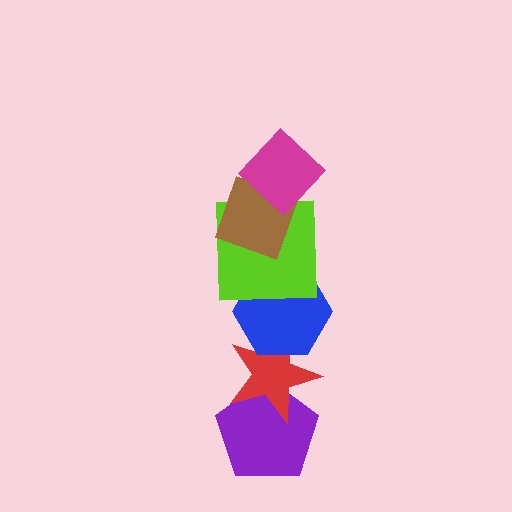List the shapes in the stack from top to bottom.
From top to bottom: the magenta diamond, the brown diamond, the lime square, the blue hexagon, the red star, the purple pentagon.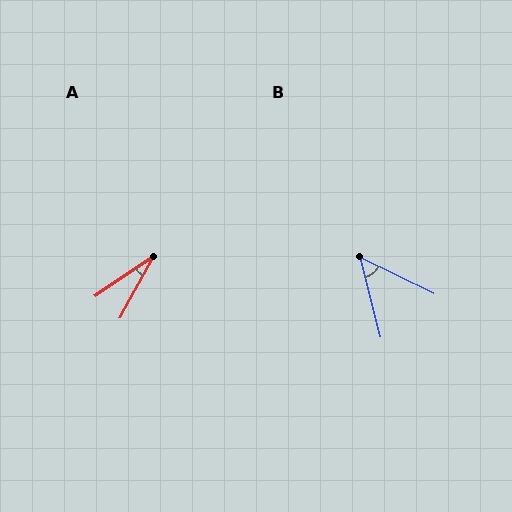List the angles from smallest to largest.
A (27°), B (50°).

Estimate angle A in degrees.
Approximately 27 degrees.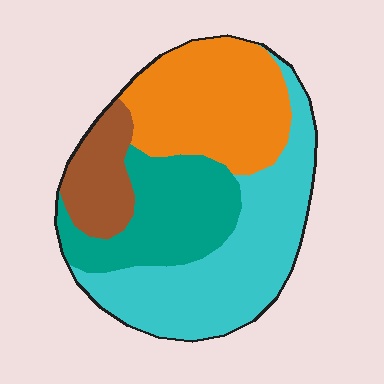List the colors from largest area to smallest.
From largest to smallest: cyan, orange, teal, brown.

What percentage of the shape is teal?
Teal covers about 25% of the shape.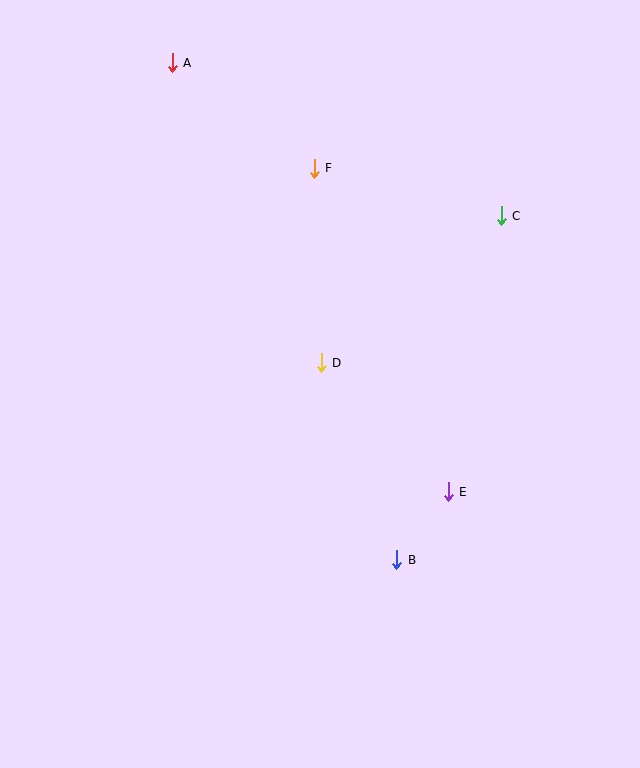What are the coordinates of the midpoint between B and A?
The midpoint between B and A is at (284, 311).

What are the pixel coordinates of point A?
Point A is at (172, 63).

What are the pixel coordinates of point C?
Point C is at (501, 216).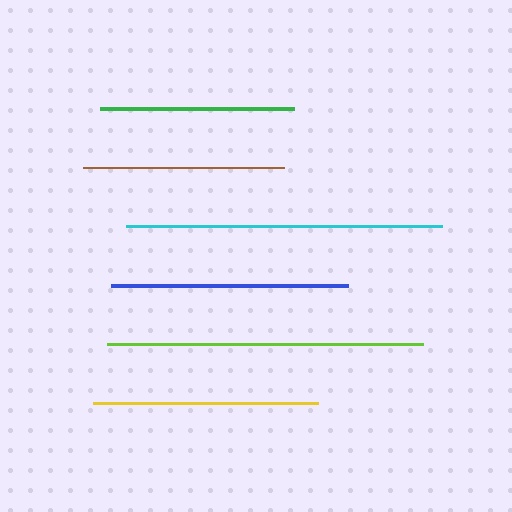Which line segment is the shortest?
The green line is the shortest at approximately 194 pixels.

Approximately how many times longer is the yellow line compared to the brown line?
The yellow line is approximately 1.1 times the length of the brown line.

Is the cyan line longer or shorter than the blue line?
The cyan line is longer than the blue line.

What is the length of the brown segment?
The brown segment is approximately 201 pixels long.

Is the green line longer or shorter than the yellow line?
The yellow line is longer than the green line.